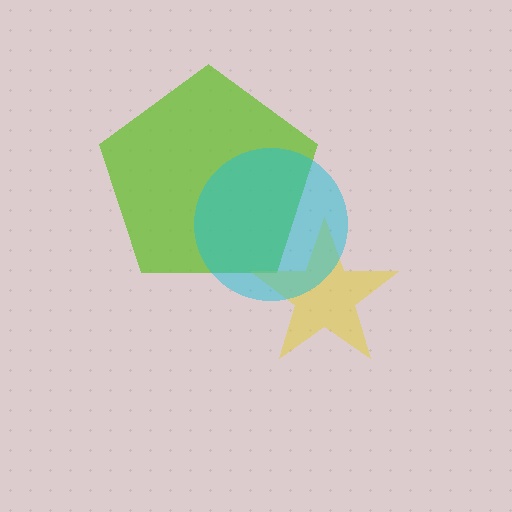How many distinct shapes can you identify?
There are 3 distinct shapes: a lime pentagon, a yellow star, a cyan circle.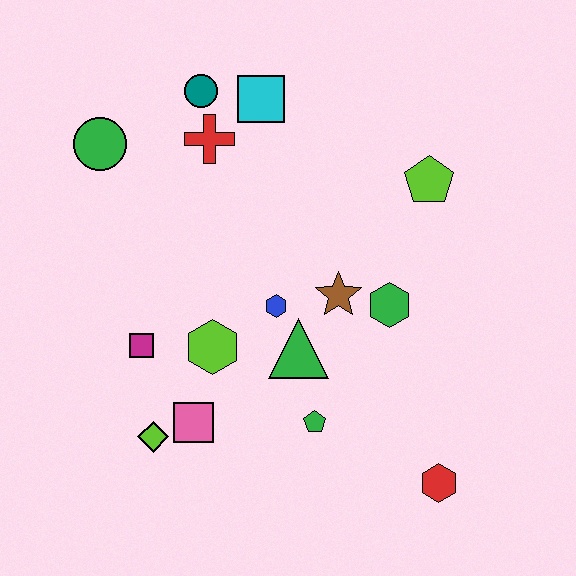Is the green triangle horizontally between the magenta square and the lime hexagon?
No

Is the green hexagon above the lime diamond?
Yes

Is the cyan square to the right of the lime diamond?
Yes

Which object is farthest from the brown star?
The green circle is farthest from the brown star.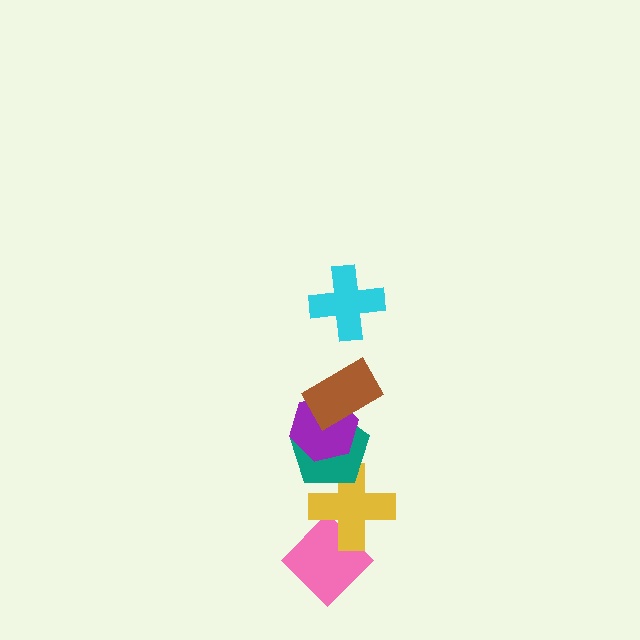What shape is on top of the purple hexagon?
The brown rectangle is on top of the purple hexagon.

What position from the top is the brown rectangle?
The brown rectangle is 2nd from the top.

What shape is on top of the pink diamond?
The yellow cross is on top of the pink diamond.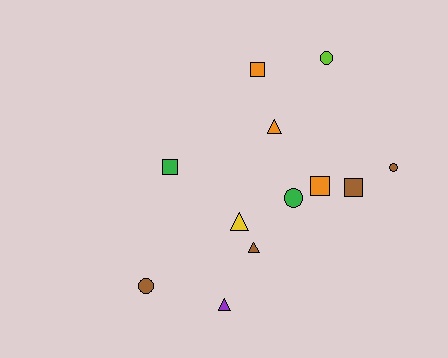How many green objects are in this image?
There are 2 green objects.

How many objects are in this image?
There are 12 objects.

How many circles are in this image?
There are 4 circles.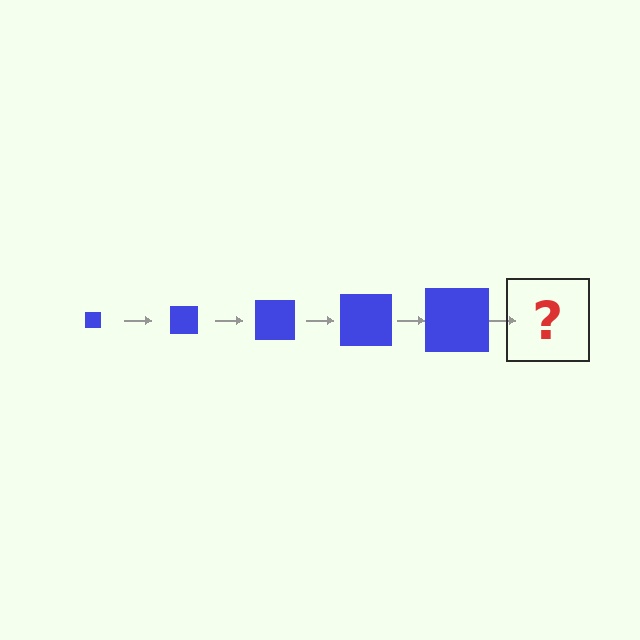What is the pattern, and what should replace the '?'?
The pattern is that the square gets progressively larger each step. The '?' should be a blue square, larger than the previous one.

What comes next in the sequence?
The next element should be a blue square, larger than the previous one.